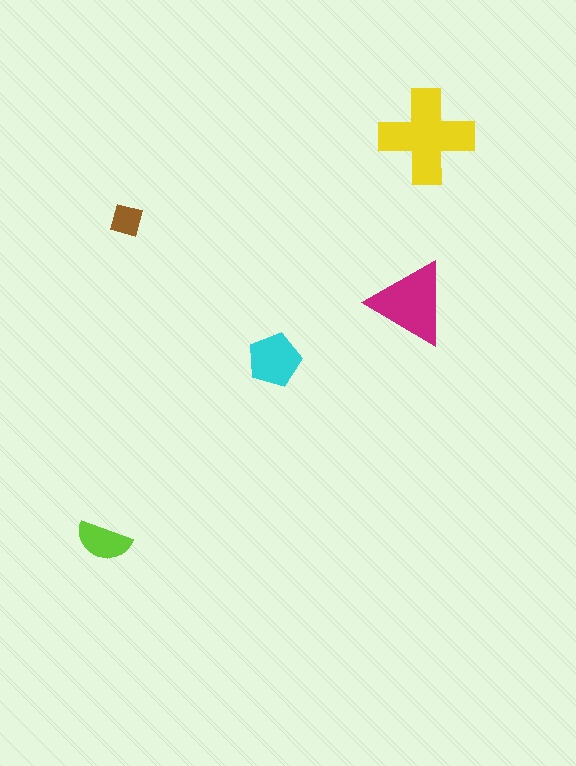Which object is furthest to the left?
The lime semicircle is leftmost.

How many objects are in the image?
There are 5 objects in the image.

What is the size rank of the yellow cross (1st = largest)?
1st.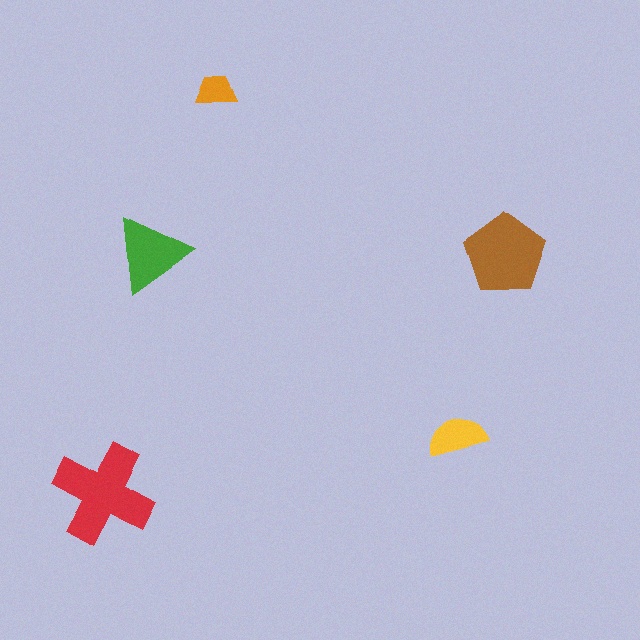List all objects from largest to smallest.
The red cross, the brown pentagon, the green triangle, the yellow semicircle, the orange trapezoid.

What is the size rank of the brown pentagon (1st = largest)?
2nd.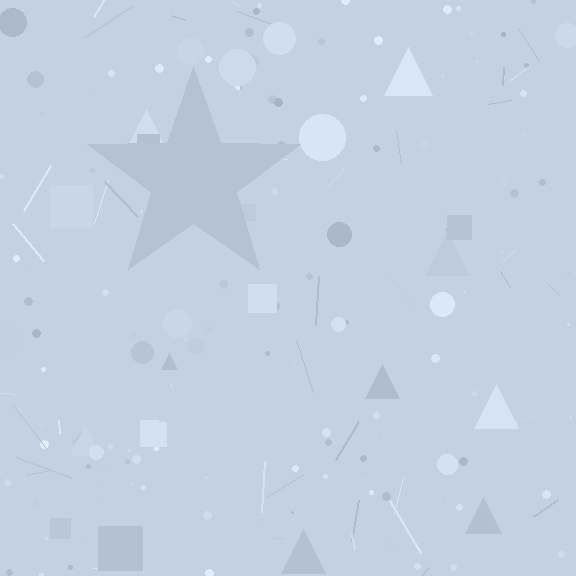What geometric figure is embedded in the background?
A star is embedded in the background.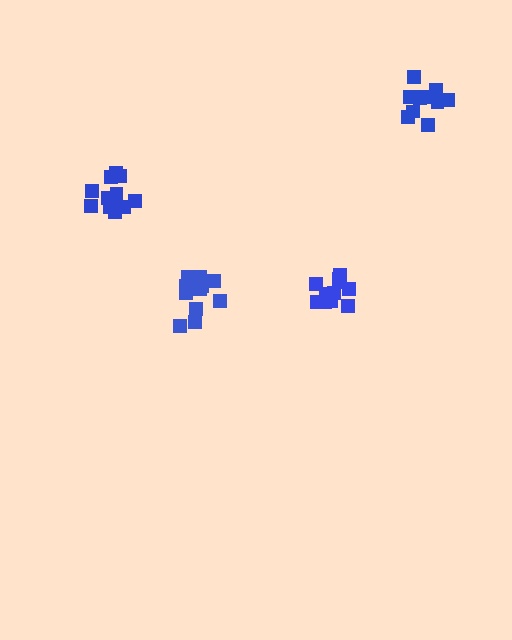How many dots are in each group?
Group 1: 11 dots, Group 2: 11 dots, Group 3: 11 dots, Group 4: 12 dots (45 total).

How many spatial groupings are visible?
There are 4 spatial groupings.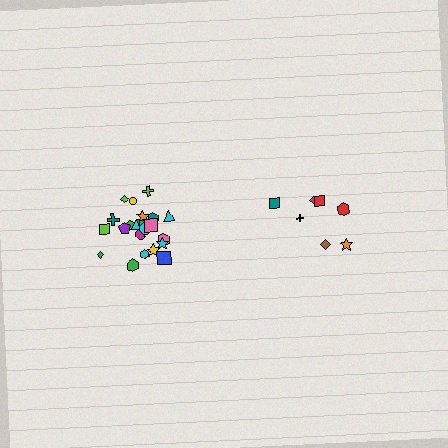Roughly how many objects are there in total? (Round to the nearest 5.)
Roughly 30 objects in total.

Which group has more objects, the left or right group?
The left group.